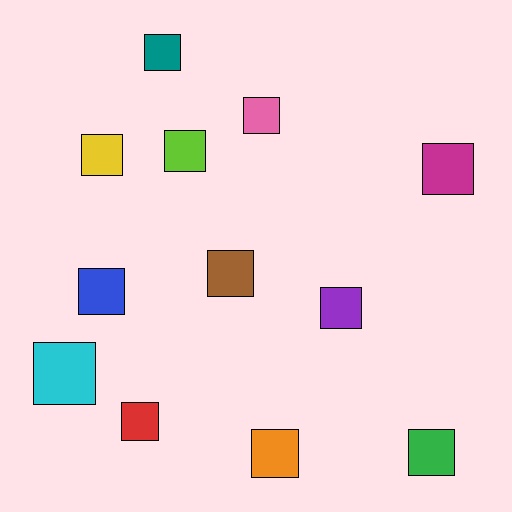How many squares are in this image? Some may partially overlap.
There are 12 squares.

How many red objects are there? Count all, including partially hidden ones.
There is 1 red object.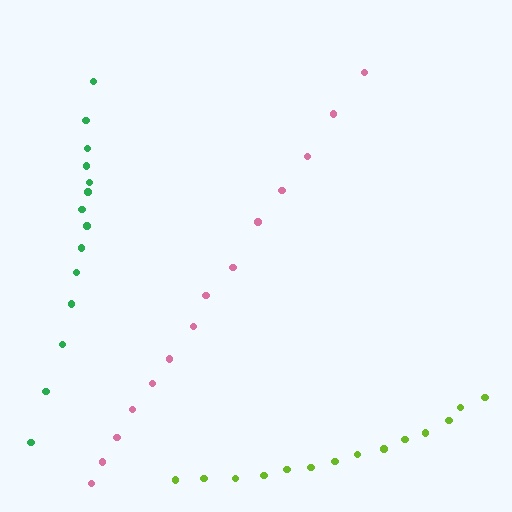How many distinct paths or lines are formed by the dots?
There are 3 distinct paths.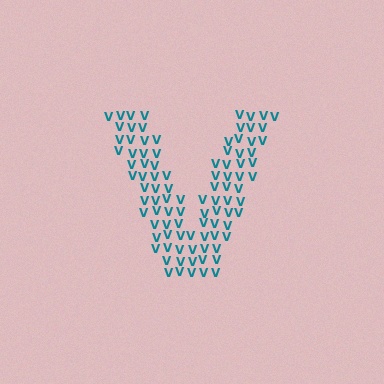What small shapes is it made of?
It is made of small letter V's.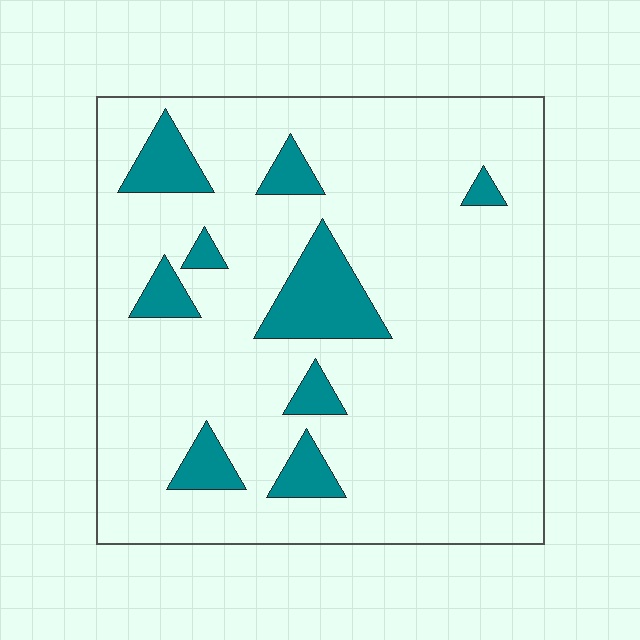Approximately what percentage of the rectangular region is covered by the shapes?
Approximately 15%.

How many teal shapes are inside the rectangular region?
9.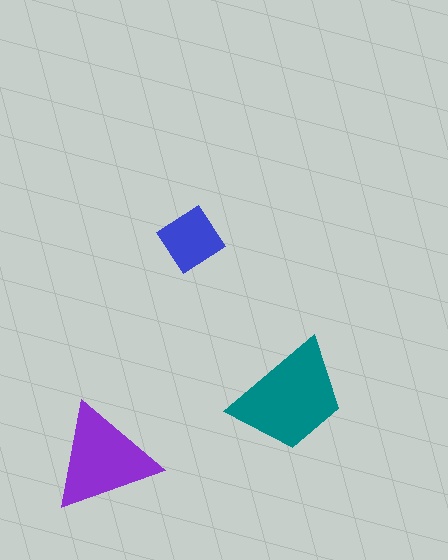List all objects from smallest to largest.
The blue diamond, the purple triangle, the teal trapezoid.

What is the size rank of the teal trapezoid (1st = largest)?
1st.